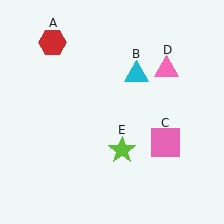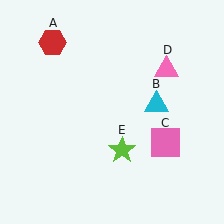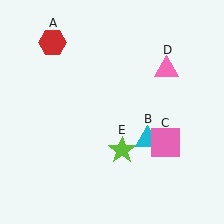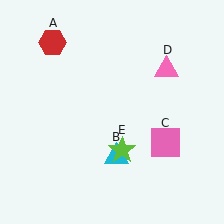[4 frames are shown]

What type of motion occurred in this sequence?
The cyan triangle (object B) rotated clockwise around the center of the scene.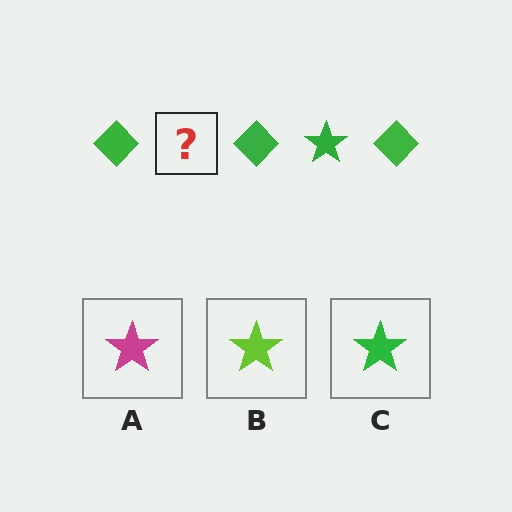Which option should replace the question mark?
Option C.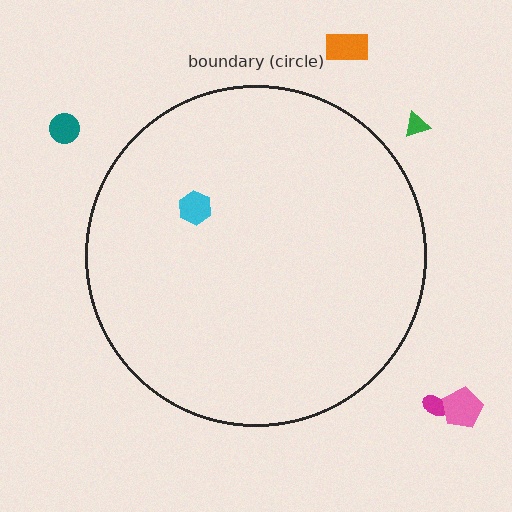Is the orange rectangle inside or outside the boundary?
Outside.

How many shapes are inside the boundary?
1 inside, 5 outside.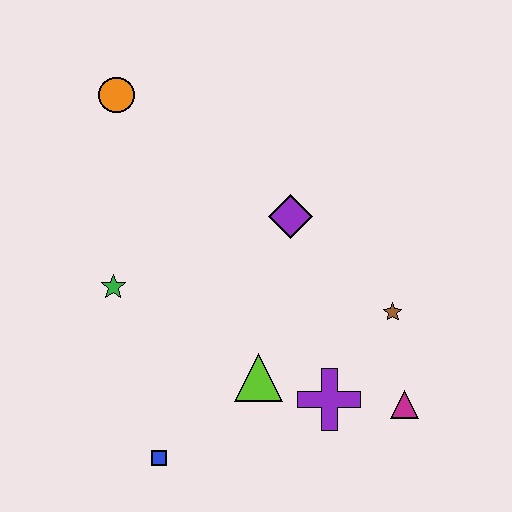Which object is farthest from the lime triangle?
The orange circle is farthest from the lime triangle.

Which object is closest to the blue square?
The lime triangle is closest to the blue square.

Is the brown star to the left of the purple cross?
No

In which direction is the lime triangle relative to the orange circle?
The lime triangle is below the orange circle.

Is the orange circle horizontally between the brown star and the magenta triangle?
No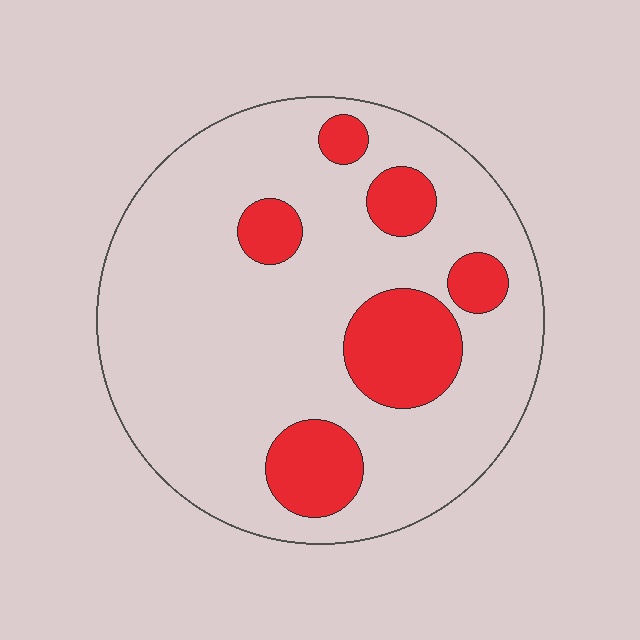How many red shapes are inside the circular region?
6.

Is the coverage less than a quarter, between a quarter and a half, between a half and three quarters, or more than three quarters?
Less than a quarter.